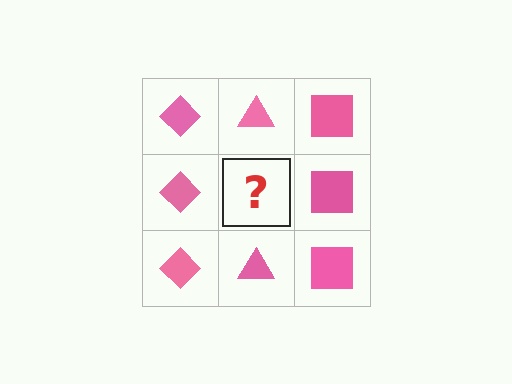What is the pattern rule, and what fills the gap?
The rule is that each column has a consistent shape. The gap should be filled with a pink triangle.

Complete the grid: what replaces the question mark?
The question mark should be replaced with a pink triangle.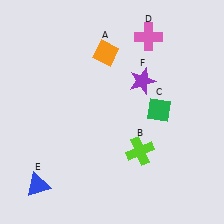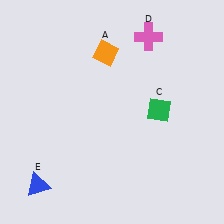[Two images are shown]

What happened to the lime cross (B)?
The lime cross (B) was removed in Image 2. It was in the bottom-right area of Image 1.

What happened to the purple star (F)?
The purple star (F) was removed in Image 2. It was in the top-right area of Image 1.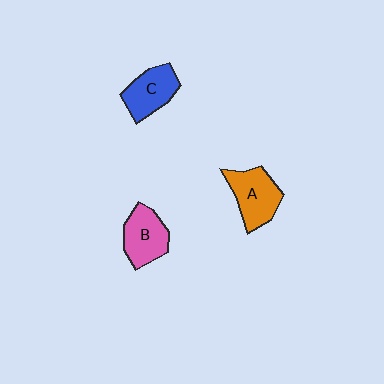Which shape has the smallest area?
Shape C (blue).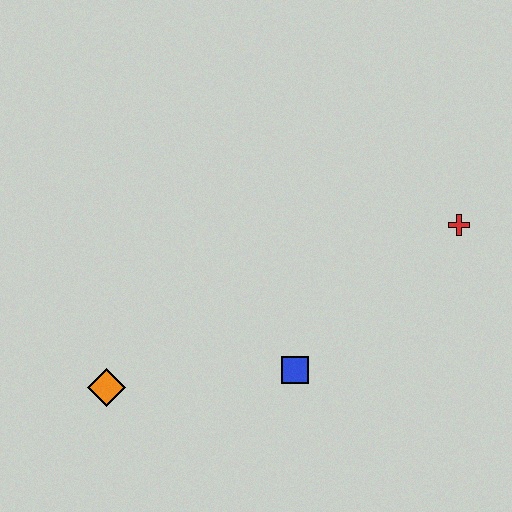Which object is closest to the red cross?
The blue square is closest to the red cross.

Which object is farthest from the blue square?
The red cross is farthest from the blue square.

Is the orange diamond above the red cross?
No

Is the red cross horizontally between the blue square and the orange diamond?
No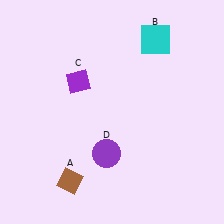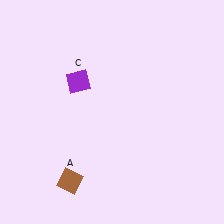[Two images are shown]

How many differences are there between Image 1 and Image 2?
There are 2 differences between the two images.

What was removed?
The purple circle (D), the cyan square (B) were removed in Image 2.